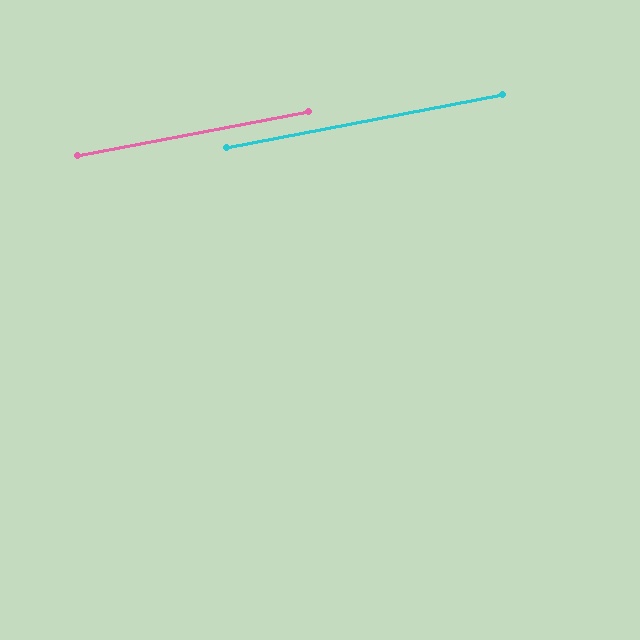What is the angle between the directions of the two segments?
Approximately 0 degrees.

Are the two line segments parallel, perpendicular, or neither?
Parallel — their directions differ by only 0.3°.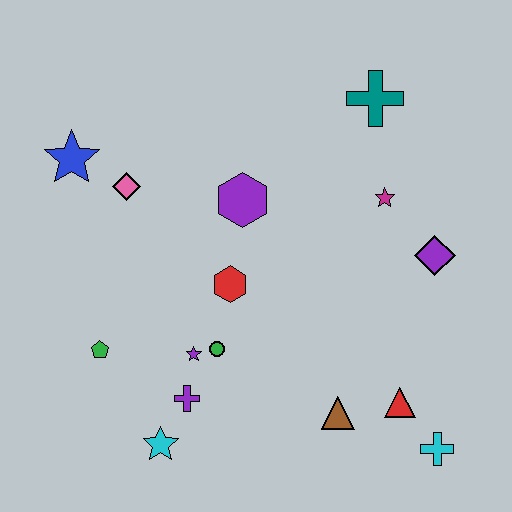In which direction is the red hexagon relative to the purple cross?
The red hexagon is above the purple cross.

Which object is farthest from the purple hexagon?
The cyan cross is farthest from the purple hexagon.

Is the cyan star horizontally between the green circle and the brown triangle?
No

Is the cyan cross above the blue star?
No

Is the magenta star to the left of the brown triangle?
No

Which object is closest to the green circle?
The purple star is closest to the green circle.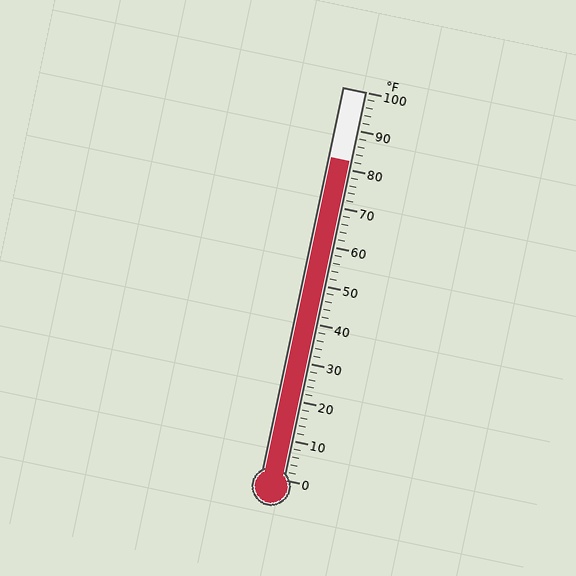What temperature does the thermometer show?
The thermometer shows approximately 82°F.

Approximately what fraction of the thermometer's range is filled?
The thermometer is filled to approximately 80% of its range.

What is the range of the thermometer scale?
The thermometer scale ranges from 0°F to 100°F.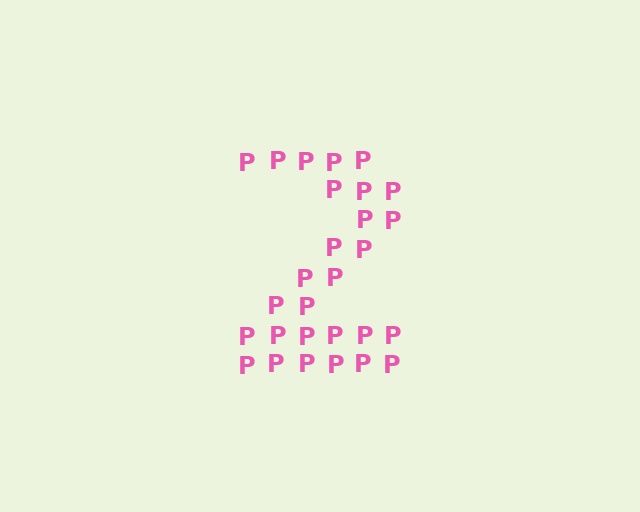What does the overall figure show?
The overall figure shows the digit 2.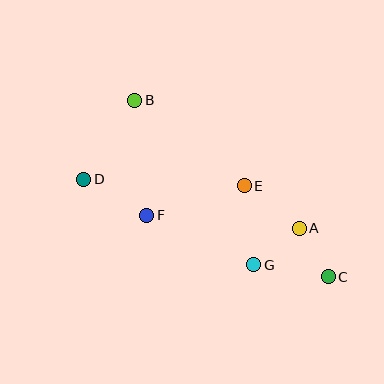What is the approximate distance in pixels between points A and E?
The distance between A and E is approximately 70 pixels.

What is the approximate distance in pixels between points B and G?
The distance between B and G is approximately 203 pixels.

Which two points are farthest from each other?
Points C and D are farthest from each other.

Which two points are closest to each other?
Points A and C are closest to each other.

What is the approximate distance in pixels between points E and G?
The distance between E and G is approximately 79 pixels.